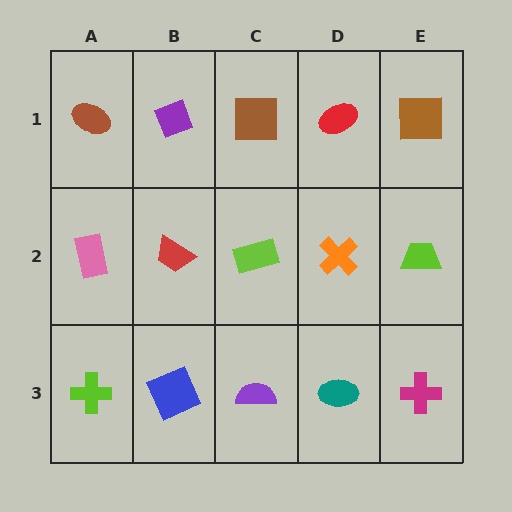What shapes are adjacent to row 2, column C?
A brown square (row 1, column C), a purple semicircle (row 3, column C), a red trapezoid (row 2, column B), an orange cross (row 2, column D).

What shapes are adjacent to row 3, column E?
A lime trapezoid (row 2, column E), a teal ellipse (row 3, column D).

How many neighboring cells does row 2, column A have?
3.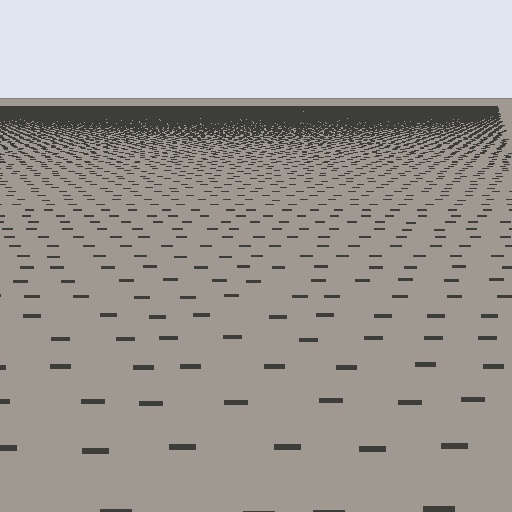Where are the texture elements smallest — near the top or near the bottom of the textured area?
Near the top.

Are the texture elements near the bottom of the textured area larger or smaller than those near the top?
Larger. Near the bottom, elements are closer to the viewer and appear at a bigger on-screen size.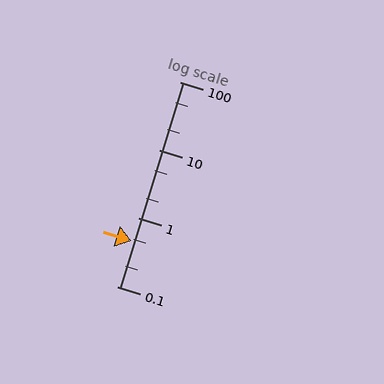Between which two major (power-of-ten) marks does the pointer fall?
The pointer is between 0.1 and 1.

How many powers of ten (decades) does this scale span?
The scale spans 3 decades, from 0.1 to 100.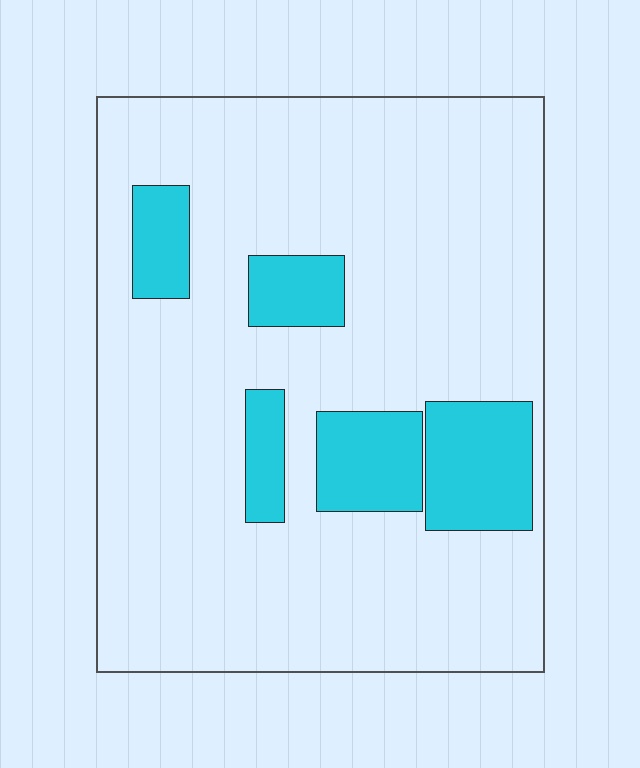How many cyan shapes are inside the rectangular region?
5.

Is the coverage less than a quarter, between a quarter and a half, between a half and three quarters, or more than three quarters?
Less than a quarter.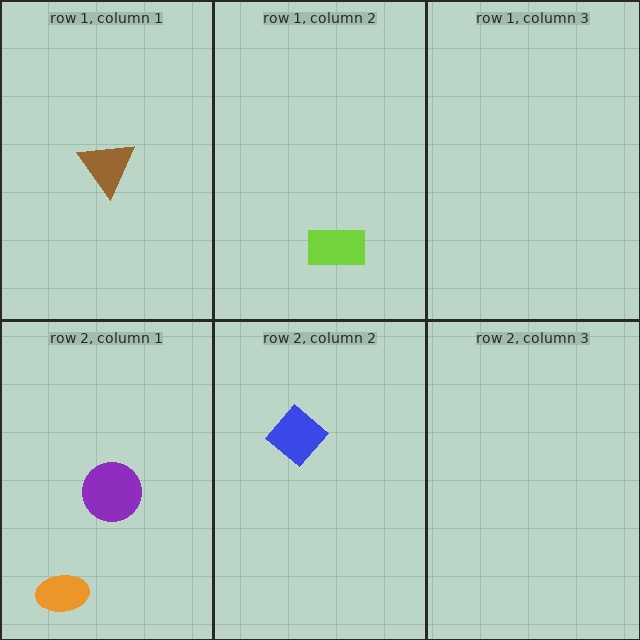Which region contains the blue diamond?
The row 2, column 2 region.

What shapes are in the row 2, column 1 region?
The purple circle, the orange ellipse.